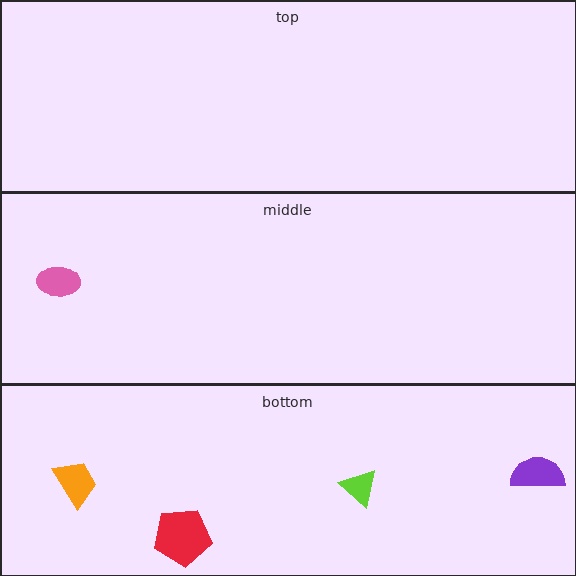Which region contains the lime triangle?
The bottom region.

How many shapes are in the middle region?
1.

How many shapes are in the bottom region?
4.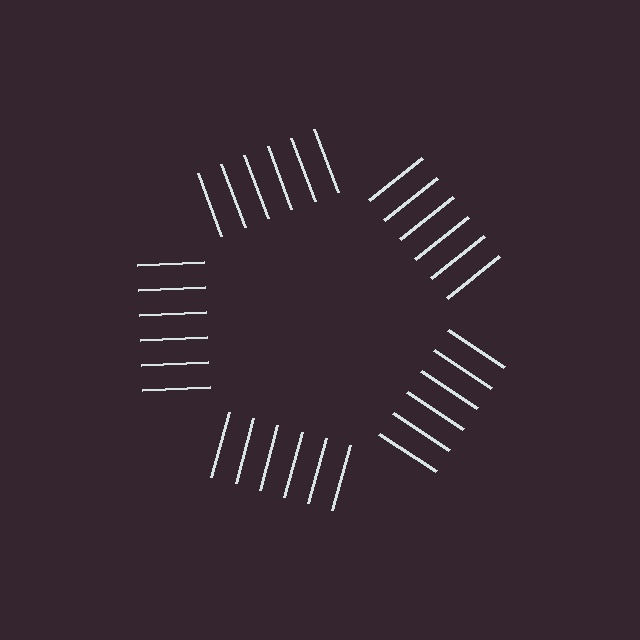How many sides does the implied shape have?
5 sides — the line-ends trace a pentagon.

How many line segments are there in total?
30 — 6 along each of the 5 edges.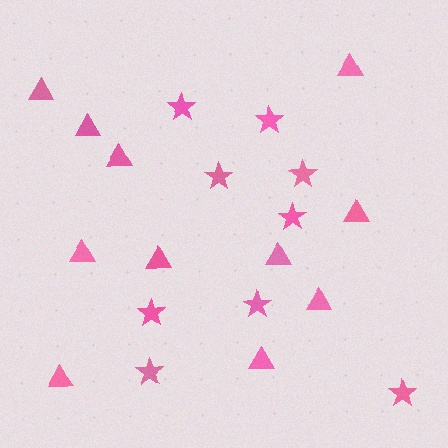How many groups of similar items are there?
There are 2 groups: one group of triangles (11) and one group of stars (9).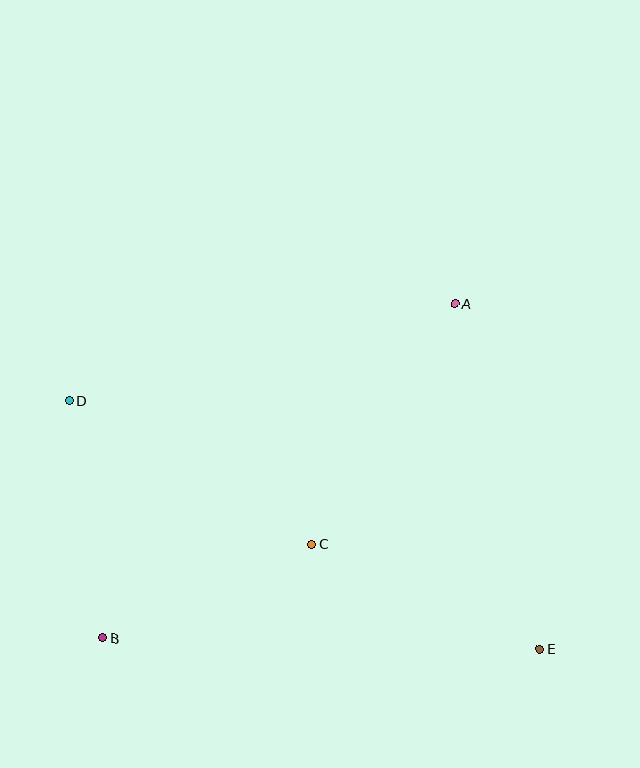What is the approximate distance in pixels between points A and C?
The distance between A and C is approximately 280 pixels.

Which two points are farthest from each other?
Points D and E are farthest from each other.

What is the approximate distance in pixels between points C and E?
The distance between C and E is approximately 251 pixels.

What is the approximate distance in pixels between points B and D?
The distance between B and D is approximately 239 pixels.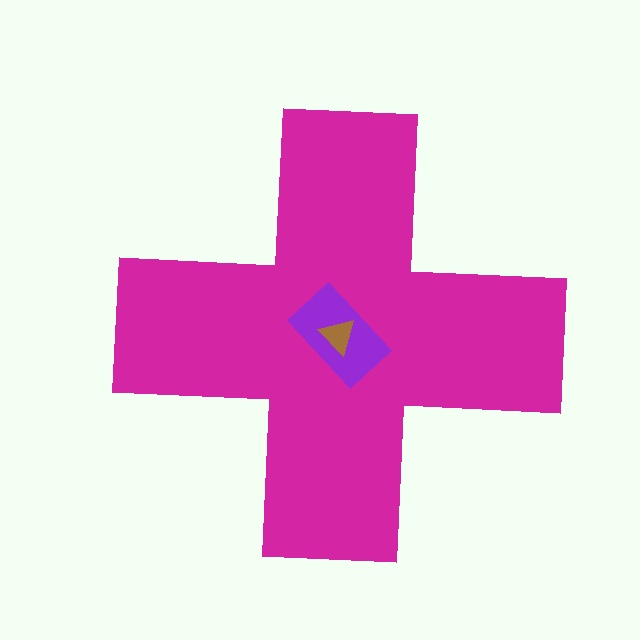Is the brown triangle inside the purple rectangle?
Yes.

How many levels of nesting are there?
3.